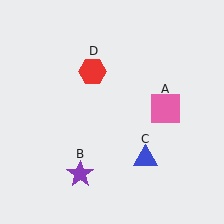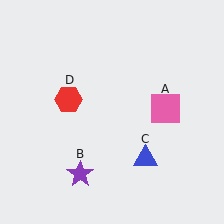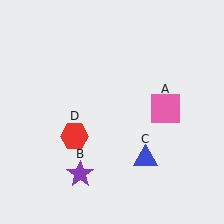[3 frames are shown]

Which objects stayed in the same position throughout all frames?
Pink square (object A) and purple star (object B) and blue triangle (object C) remained stationary.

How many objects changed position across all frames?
1 object changed position: red hexagon (object D).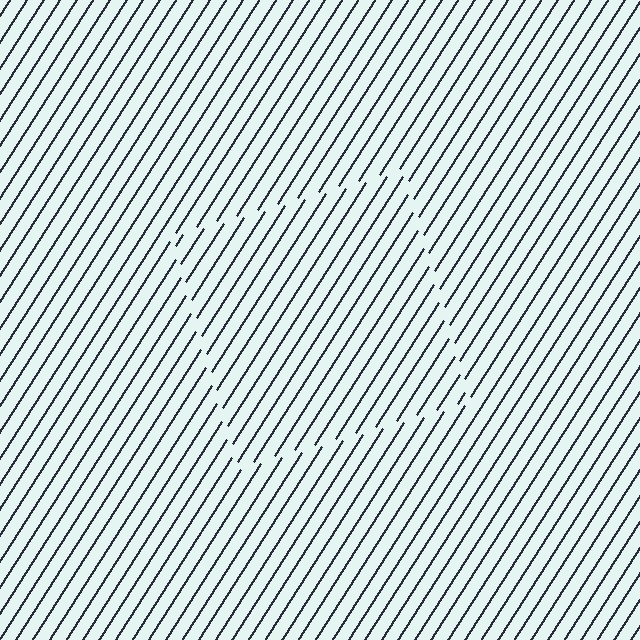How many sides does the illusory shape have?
4 sides — the line-ends trace a square.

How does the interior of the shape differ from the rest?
The interior of the shape contains the same grating, shifted by half a period — the contour is defined by the phase discontinuity where line-ends from the inner and outer gratings abut.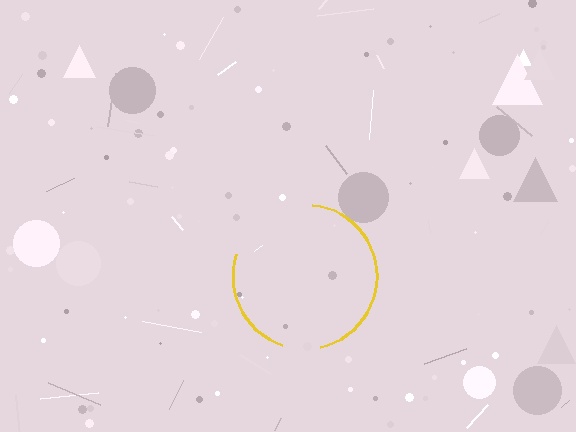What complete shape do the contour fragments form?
The contour fragments form a circle.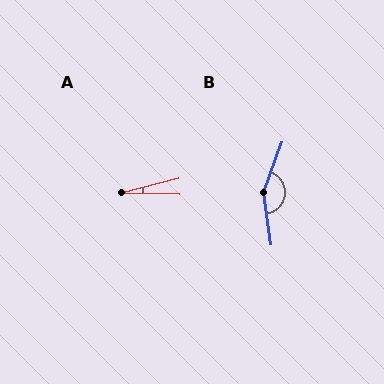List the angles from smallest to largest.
A (15°), B (152°).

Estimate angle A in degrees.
Approximately 15 degrees.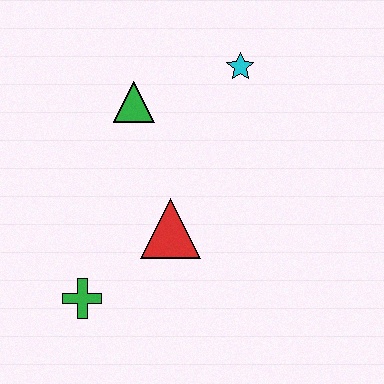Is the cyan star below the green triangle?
No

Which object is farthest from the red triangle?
The cyan star is farthest from the red triangle.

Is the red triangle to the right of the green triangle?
Yes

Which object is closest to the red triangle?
The green cross is closest to the red triangle.